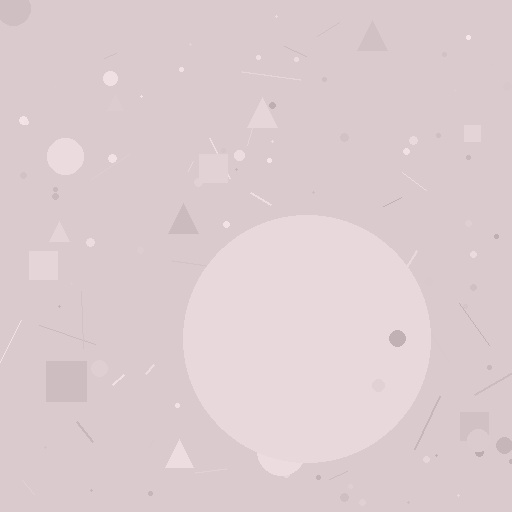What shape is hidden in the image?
A circle is hidden in the image.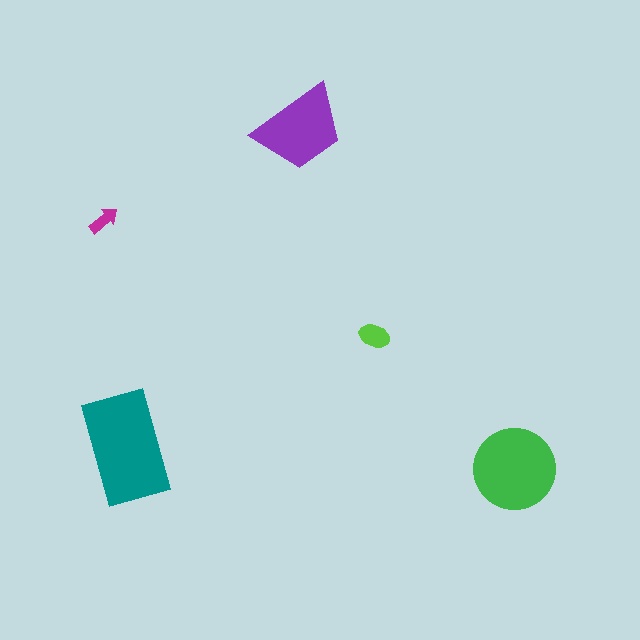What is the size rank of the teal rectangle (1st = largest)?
1st.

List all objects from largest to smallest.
The teal rectangle, the green circle, the purple trapezoid, the lime ellipse, the magenta arrow.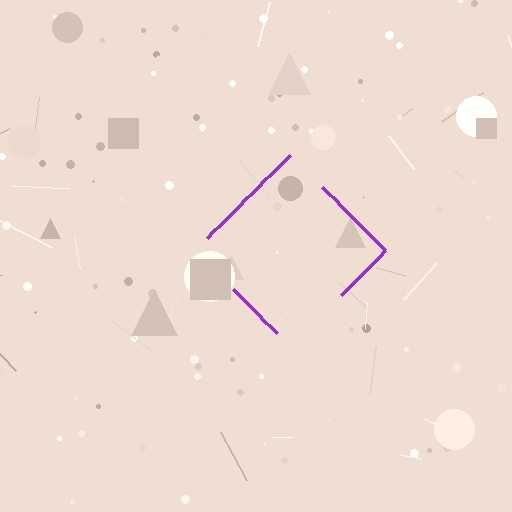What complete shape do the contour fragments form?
The contour fragments form a diamond.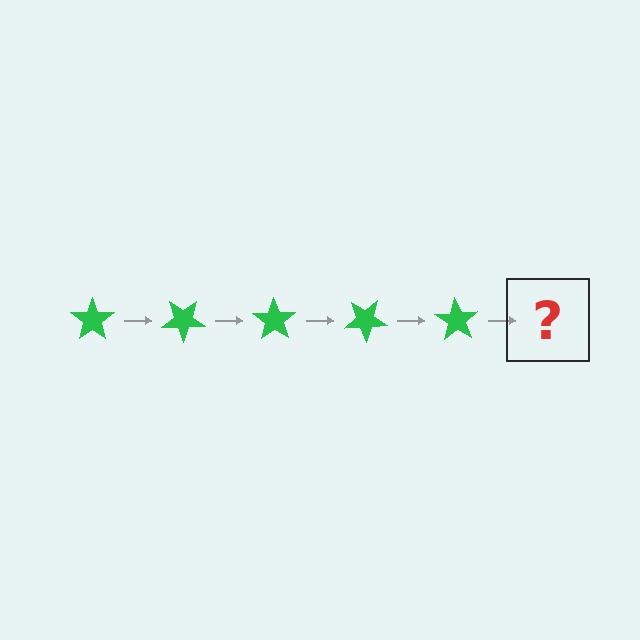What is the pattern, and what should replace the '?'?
The pattern is that the star rotates 35 degrees each step. The '?' should be a green star rotated 175 degrees.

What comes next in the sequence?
The next element should be a green star rotated 175 degrees.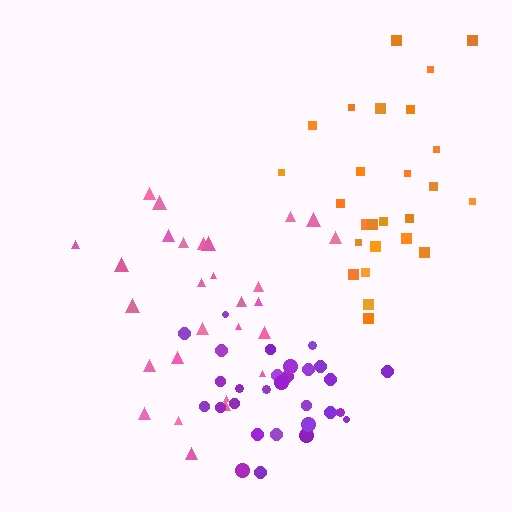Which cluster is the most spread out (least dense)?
Orange.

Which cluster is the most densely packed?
Purple.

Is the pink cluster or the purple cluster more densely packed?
Purple.